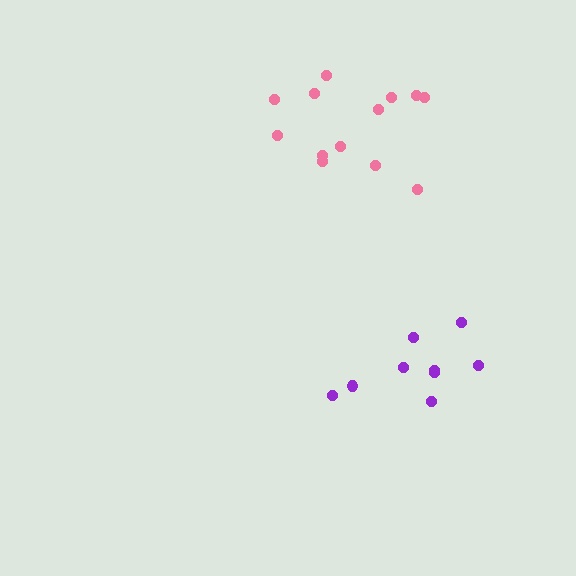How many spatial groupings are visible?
There are 2 spatial groupings.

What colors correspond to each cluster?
The clusters are colored: purple, pink.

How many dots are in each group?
Group 1: 9 dots, Group 2: 13 dots (22 total).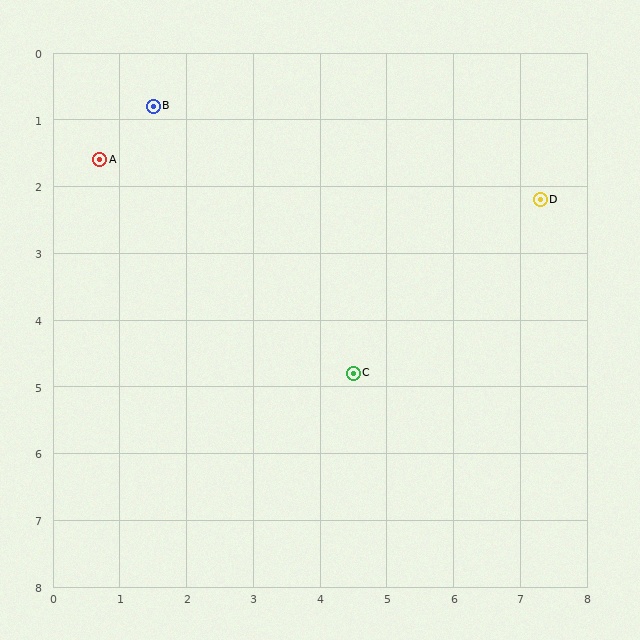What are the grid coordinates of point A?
Point A is at approximately (0.7, 1.6).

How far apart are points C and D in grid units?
Points C and D are about 3.8 grid units apart.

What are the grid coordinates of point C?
Point C is at approximately (4.5, 4.8).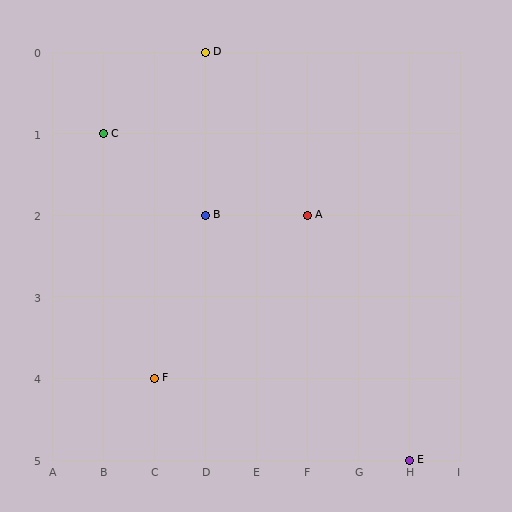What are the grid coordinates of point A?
Point A is at grid coordinates (F, 2).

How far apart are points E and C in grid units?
Points E and C are 6 columns and 4 rows apart (about 7.2 grid units diagonally).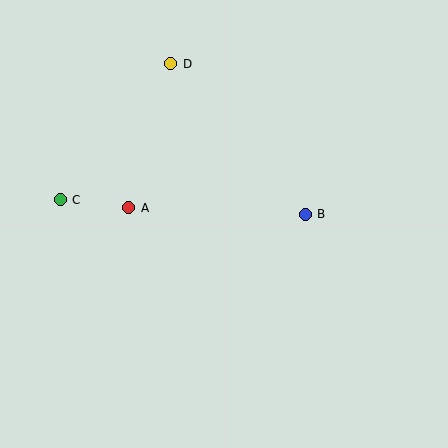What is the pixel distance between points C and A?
The distance between C and A is 69 pixels.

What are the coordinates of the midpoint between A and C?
The midpoint between A and C is at (94, 204).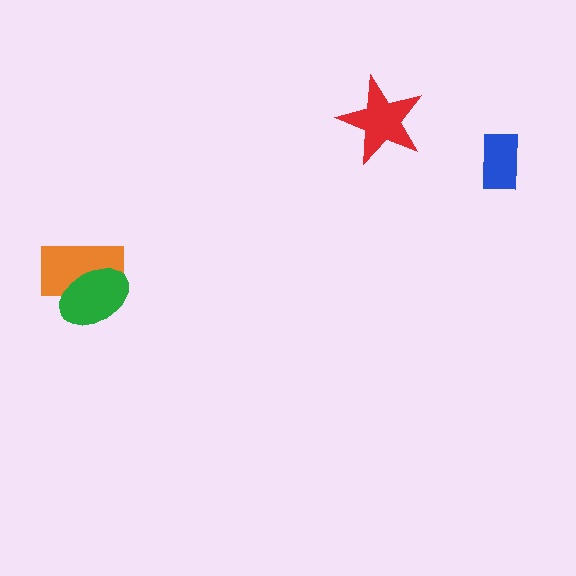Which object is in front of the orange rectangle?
The green ellipse is in front of the orange rectangle.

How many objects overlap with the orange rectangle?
1 object overlaps with the orange rectangle.